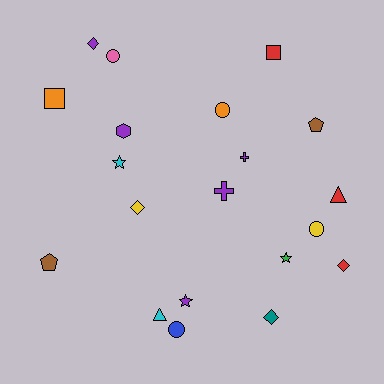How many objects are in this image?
There are 20 objects.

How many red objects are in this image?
There are 3 red objects.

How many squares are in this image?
There are 2 squares.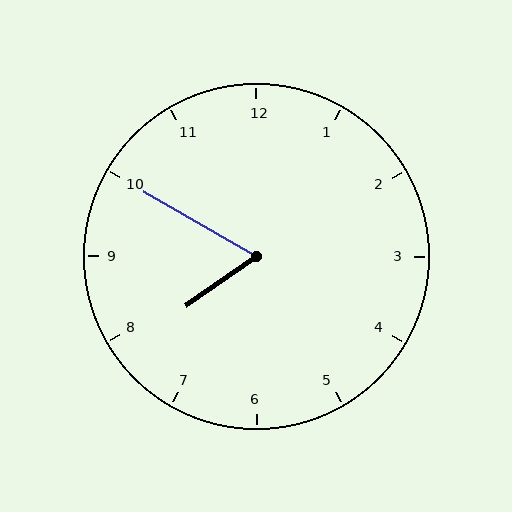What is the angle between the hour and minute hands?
Approximately 65 degrees.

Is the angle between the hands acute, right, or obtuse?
It is acute.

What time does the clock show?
7:50.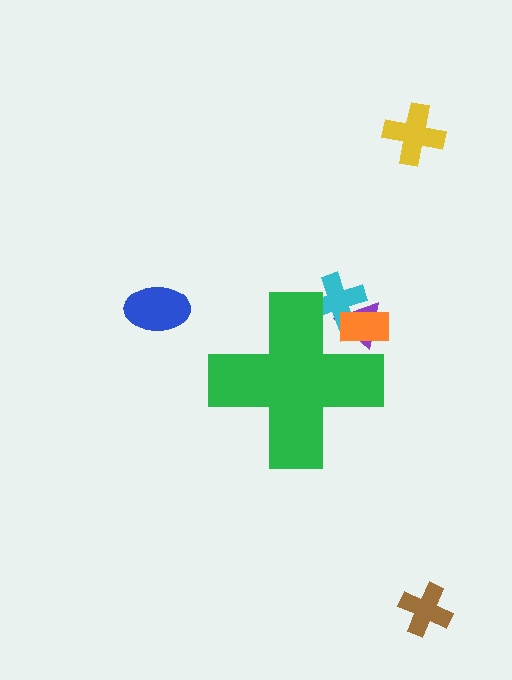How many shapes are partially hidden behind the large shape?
3 shapes are partially hidden.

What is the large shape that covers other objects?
A green cross.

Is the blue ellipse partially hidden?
No, the blue ellipse is fully visible.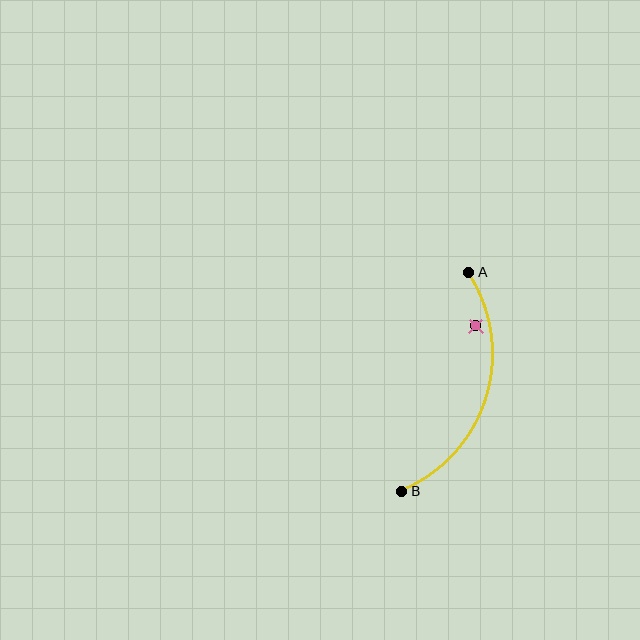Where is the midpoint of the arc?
The arc midpoint is the point on the curve farthest from the straight line joining A and B. It sits to the right of that line.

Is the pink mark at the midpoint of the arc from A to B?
No — the pink mark does not lie on the arc at all. It sits slightly inside the curve.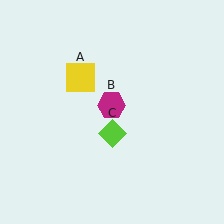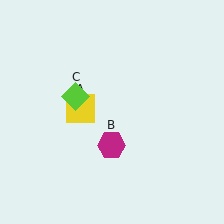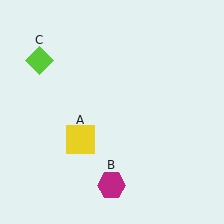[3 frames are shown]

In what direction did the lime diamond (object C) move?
The lime diamond (object C) moved up and to the left.